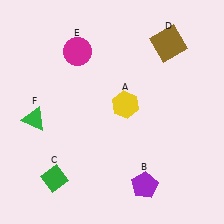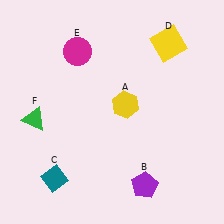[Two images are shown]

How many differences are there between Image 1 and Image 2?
There are 2 differences between the two images.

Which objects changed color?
C changed from green to teal. D changed from brown to yellow.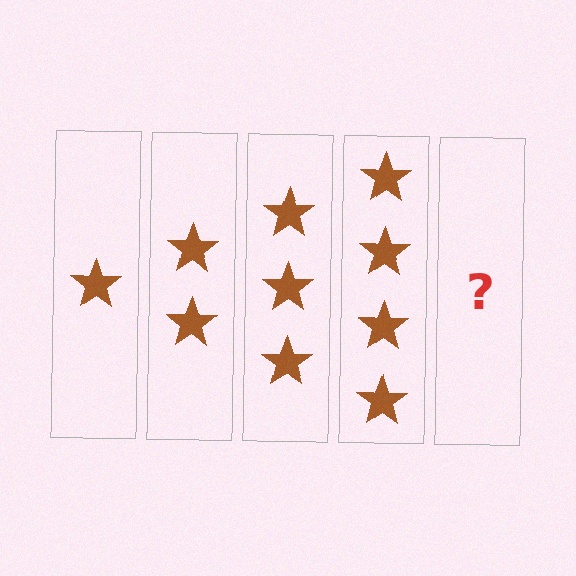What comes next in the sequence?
The next element should be 5 stars.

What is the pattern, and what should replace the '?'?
The pattern is that each step adds one more star. The '?' should be 5 stars.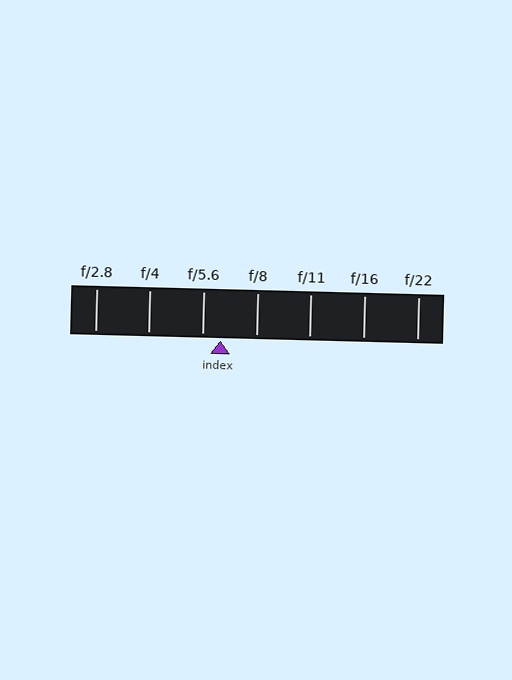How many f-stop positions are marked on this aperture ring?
There are 7 f-stop positions marked.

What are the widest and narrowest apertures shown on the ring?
The widest aperture shown is f/2.8 and the narrowest is f/22.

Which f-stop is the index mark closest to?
The index mark is closest to f/5.6.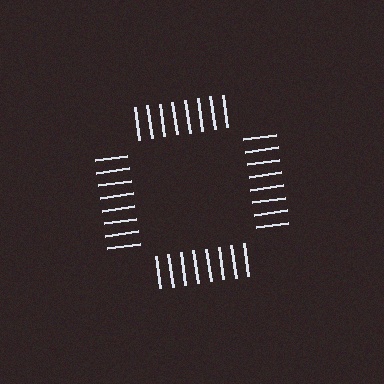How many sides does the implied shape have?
4 sides — the line-ends trace a square.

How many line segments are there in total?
32 — 8 along each of the 4 edges.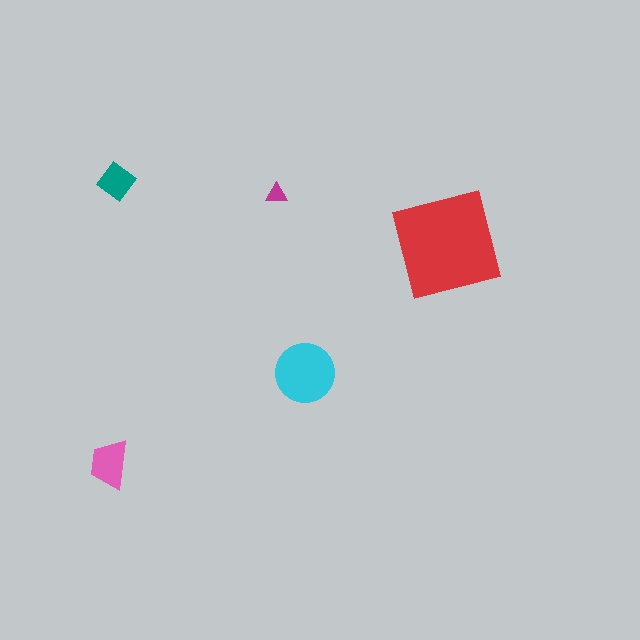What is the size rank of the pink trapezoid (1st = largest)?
3rd.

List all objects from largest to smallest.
The red square, the cyan circle, the pink trapezoid, the teal diamond, the magenta triangle.